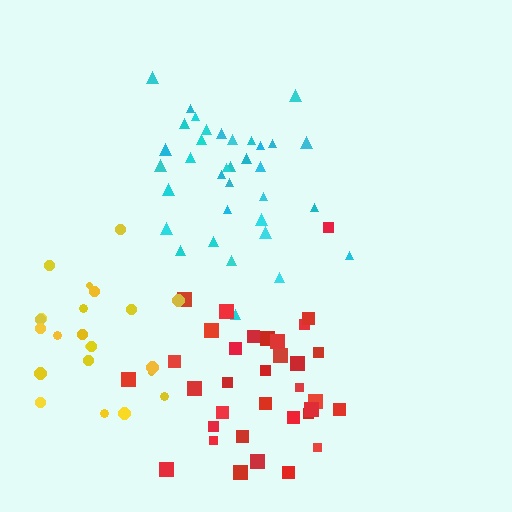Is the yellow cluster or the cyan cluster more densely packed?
Cyan.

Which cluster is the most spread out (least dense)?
Yellow.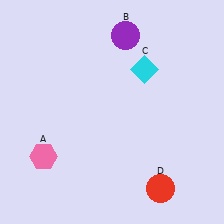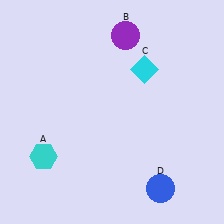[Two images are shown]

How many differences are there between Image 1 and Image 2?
There are 2 differences between the two images.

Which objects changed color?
A changed from pink to cyan. D changed from red to blue.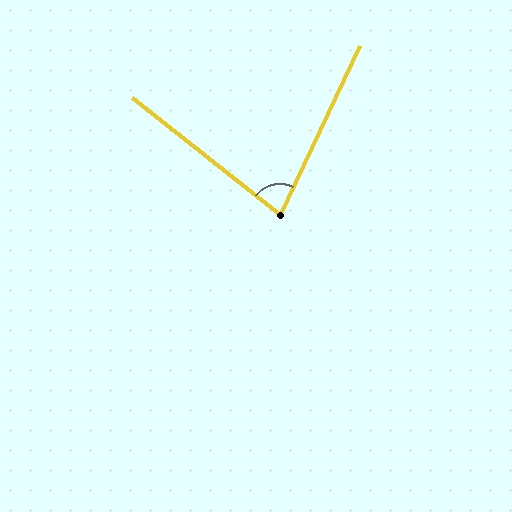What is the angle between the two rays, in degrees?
Approximately 77 degrees.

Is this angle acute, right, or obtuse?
It is acute.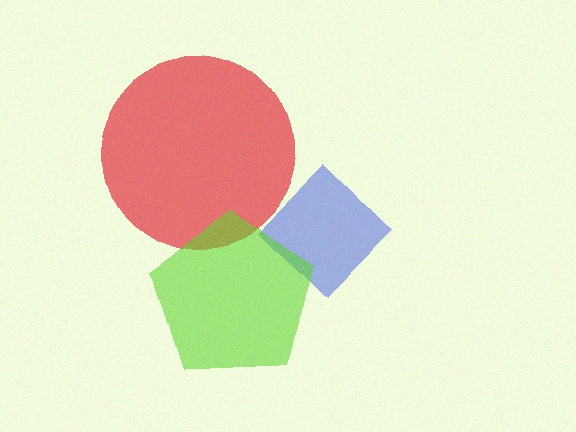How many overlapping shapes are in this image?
There are 3 overlapping shapes in the image.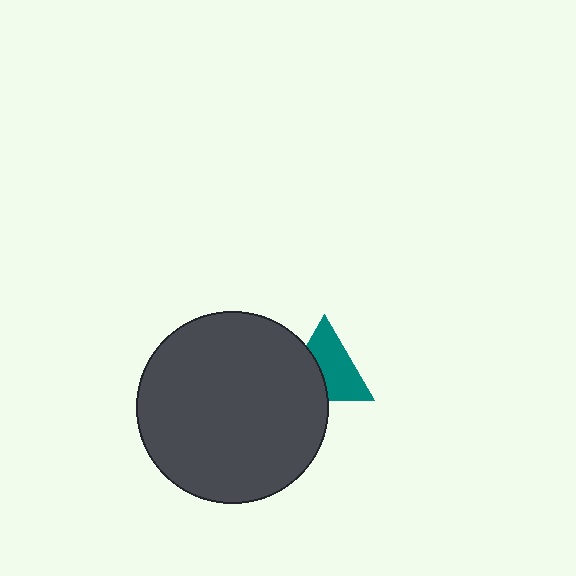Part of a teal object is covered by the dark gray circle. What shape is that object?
It is a triangle.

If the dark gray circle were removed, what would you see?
You would see the complete teal triangle.